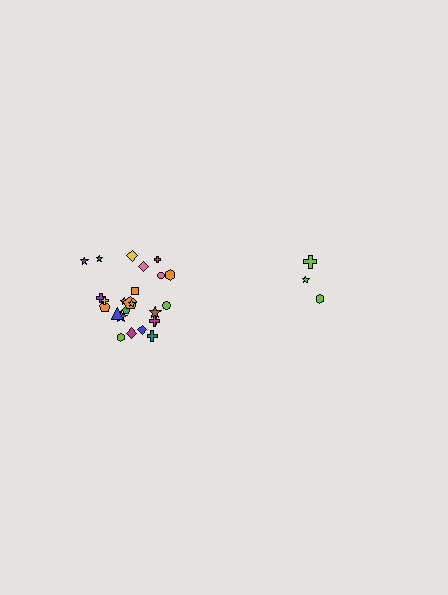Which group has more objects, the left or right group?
The left group.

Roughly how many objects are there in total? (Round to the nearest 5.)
Roughly 30 objects in total.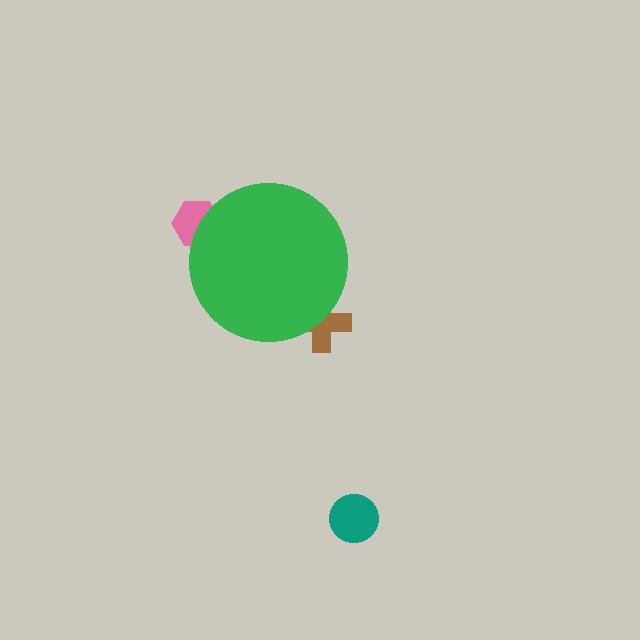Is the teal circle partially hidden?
No, the teal circle is fully visible.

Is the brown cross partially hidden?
Yes, the brown cross is partially hidden behind the green circle.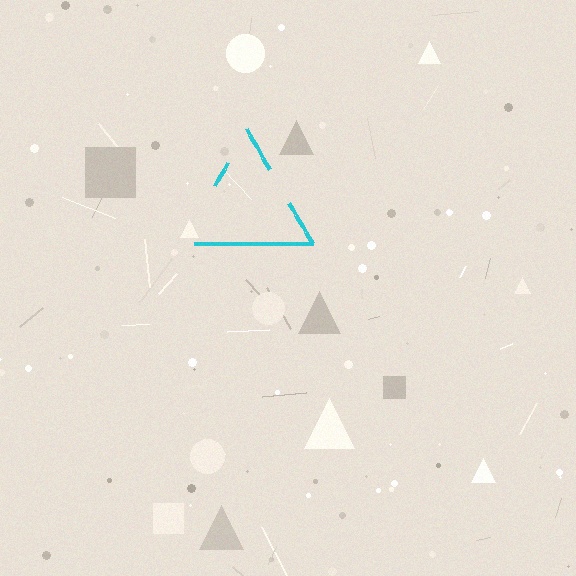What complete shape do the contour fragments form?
The contour fragments form a triangle.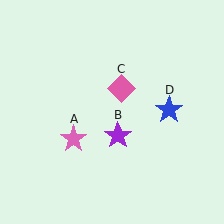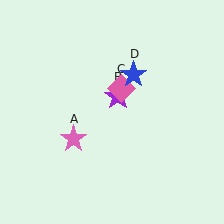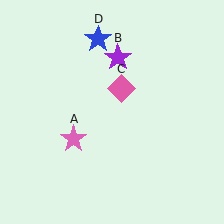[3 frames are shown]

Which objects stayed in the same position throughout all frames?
Pink star (object A) and pink diamond (object C) remained stationary.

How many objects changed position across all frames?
2 objects changed position: purple star (object B), blue star (object D).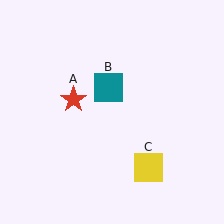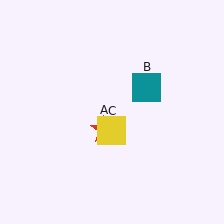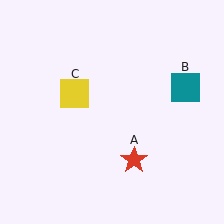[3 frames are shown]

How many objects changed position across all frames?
3 objects changed position: red star (object A), teal square (object B), yellow square (object C).